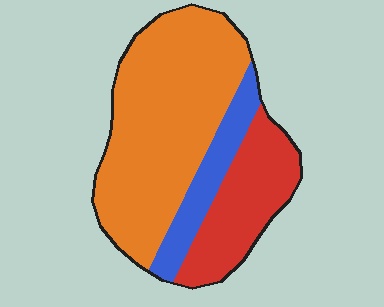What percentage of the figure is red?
Red takes up about one quarter (1/4) of the figure.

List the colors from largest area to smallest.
From largest to smallest: orange, red, blue.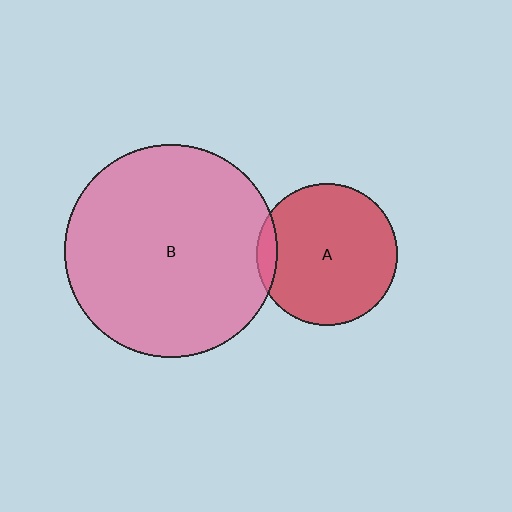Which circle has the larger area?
Circle B (pink).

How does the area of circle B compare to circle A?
Approximately 2.3 times.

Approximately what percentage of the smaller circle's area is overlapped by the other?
Approximately 10%.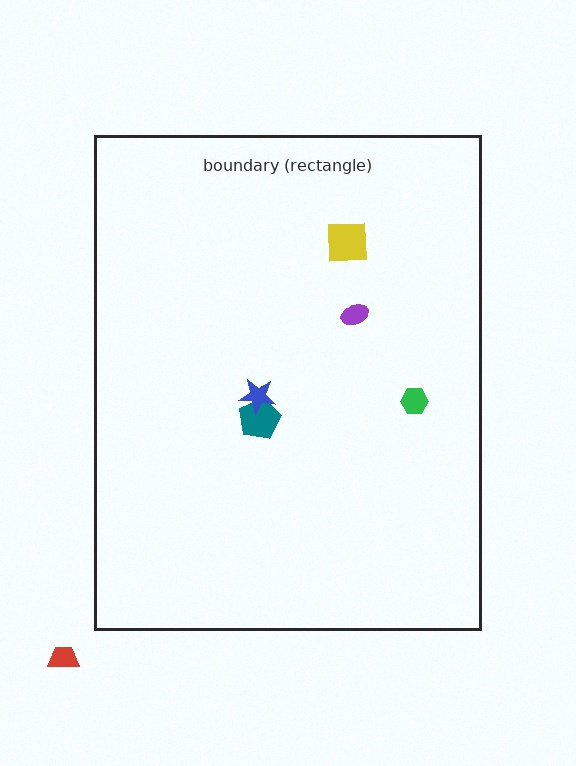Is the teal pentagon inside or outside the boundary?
Inside.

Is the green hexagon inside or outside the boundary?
Inside.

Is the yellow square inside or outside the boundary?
Inside.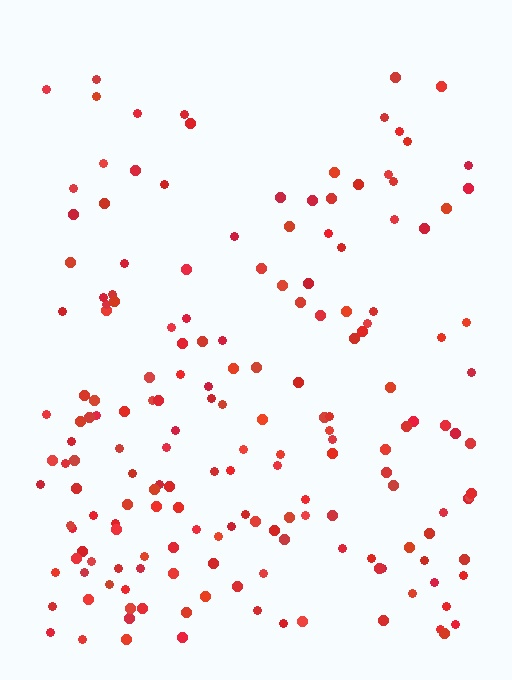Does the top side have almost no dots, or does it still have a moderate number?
Still a moderate number, just noticeably fewer than the bottom.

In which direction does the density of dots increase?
From top to bottom, with the bottom side densest.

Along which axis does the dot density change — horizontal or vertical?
Vertical.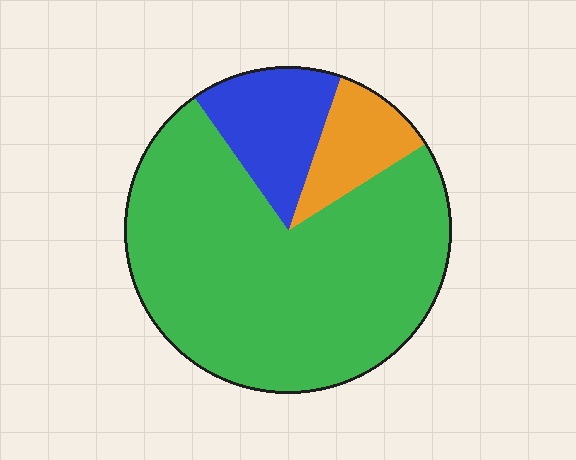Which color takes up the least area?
Orange, at roughly 10%.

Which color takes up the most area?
Green, at roughly 75%.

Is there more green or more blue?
Green.